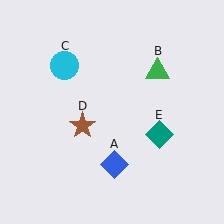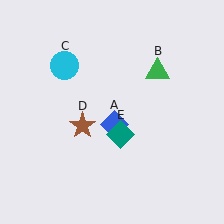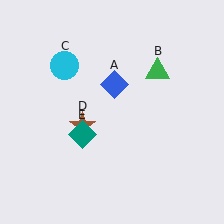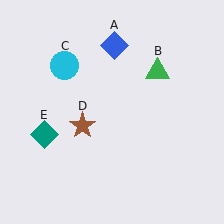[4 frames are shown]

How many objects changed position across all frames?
2 objects changed position: blue diamond (object A), teal diamond (object E).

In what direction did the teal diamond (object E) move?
The teal diamond (object E) moved left.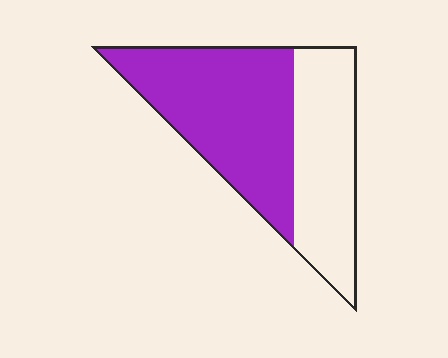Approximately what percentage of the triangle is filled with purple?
Approximately 60%.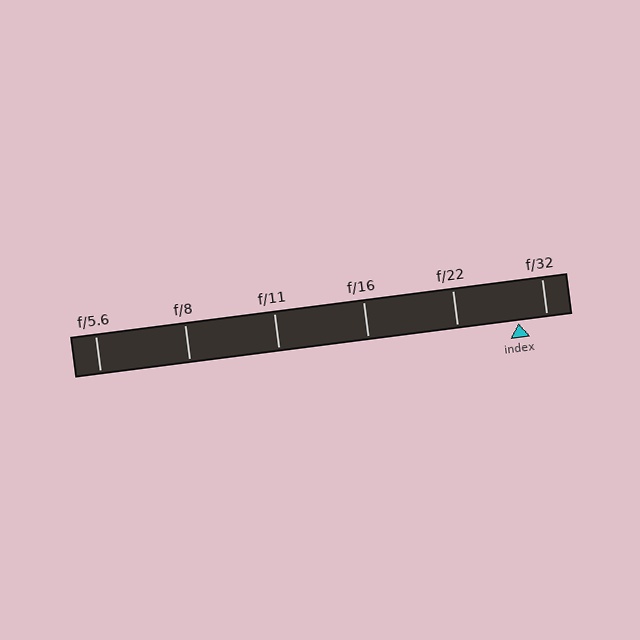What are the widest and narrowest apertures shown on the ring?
The widest aperture shown is f/5.6 and the narrowest is f/32.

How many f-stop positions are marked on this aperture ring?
There are 6 f-stop positions marked.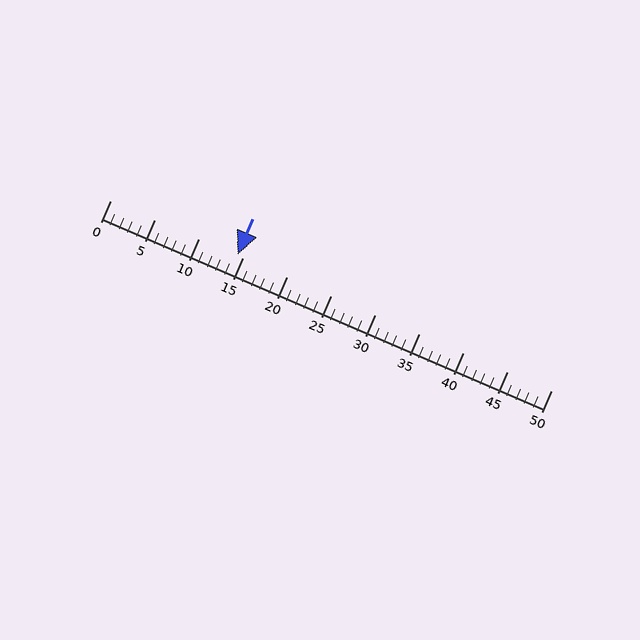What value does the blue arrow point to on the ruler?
The blue arrow points to approximately 14.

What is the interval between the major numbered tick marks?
The major tick marks are spaced 5 units apart.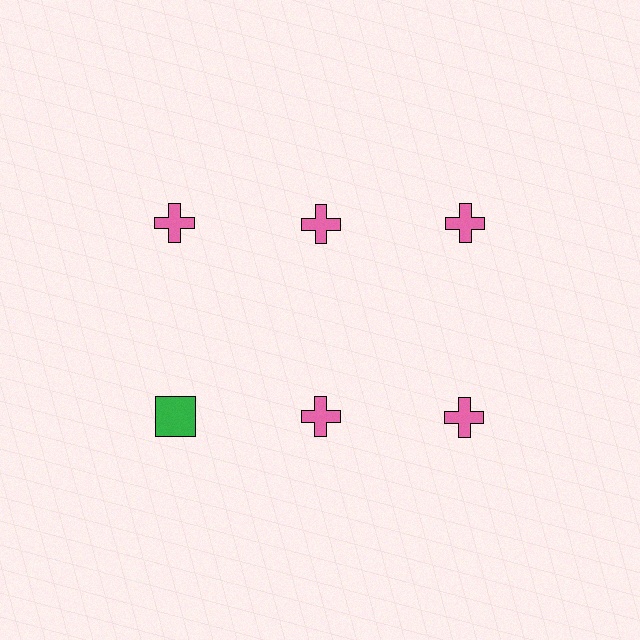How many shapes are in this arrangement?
There are 6 shapes arranged in a grid pattern.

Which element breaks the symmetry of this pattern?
The green square in the second row, leftmost column breaks the symmetry. All other shapes are pink crosses.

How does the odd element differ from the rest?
It differs in both color (green instead of pink) and shape (square instead of cross).